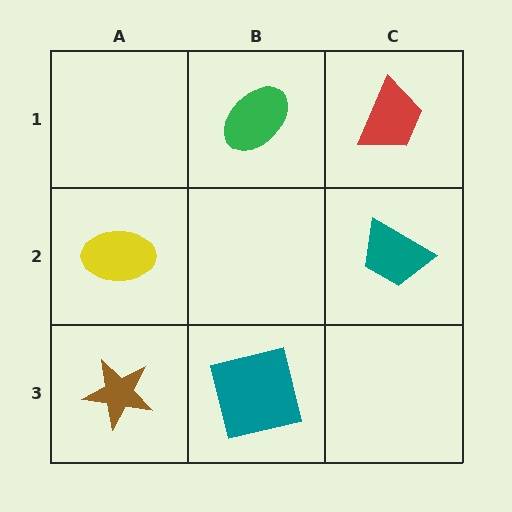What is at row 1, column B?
A green ellipse.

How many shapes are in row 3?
2 shapes.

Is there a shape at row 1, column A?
No, that cell is empty.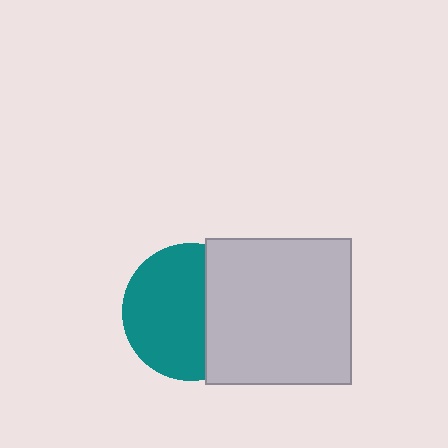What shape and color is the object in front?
The object in front is a light gray square.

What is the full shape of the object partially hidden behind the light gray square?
The partially hidden object is a teal circle.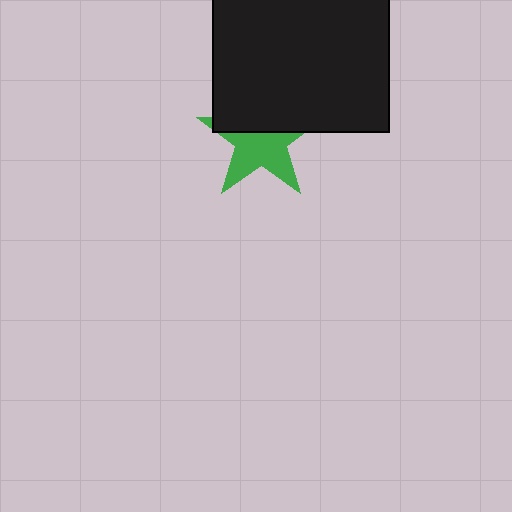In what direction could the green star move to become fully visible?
The green star could move down. That would shift it out from behind the black rectangle entirely.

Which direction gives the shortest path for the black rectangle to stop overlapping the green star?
Moving up gives the shortest separation.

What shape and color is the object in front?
The object in front is a black rectangle.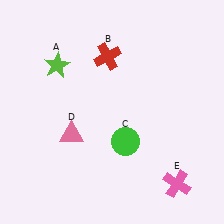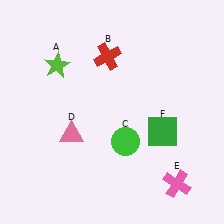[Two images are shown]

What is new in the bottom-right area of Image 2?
A green square (F) was added in the bottom-right area of Image 2.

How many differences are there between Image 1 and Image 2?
There is 1 difference between the two images.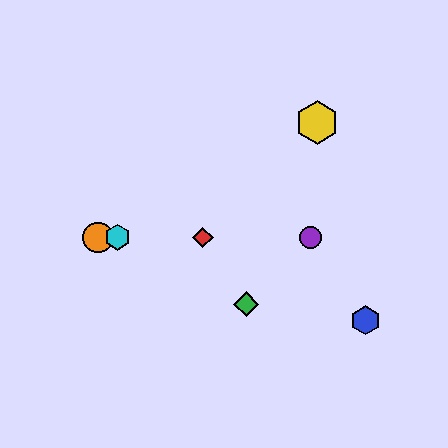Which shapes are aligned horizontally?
The red diamond, the purple circle, the orange circle, the cyan hexagon are aligned horizontally.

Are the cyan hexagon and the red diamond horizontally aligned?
Yes, both are at y≈237.